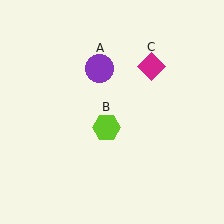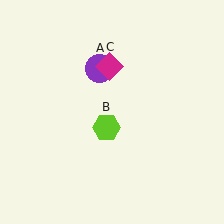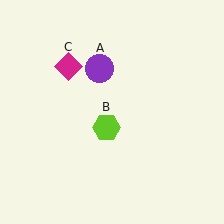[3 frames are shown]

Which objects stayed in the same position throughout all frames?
Purple circle (object A) and lime hexagon (object B) remained stationary.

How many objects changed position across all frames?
1 object changed position: magenta diamond (object C).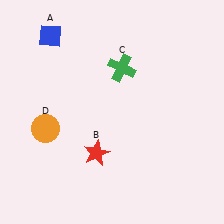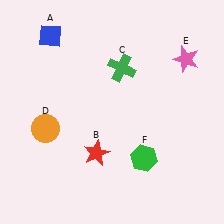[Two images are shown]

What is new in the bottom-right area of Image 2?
A green hexagon (F) was added in the bottom-right area of Image 2.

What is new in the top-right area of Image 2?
A pink star (E) was added in the top-right area of Image 2.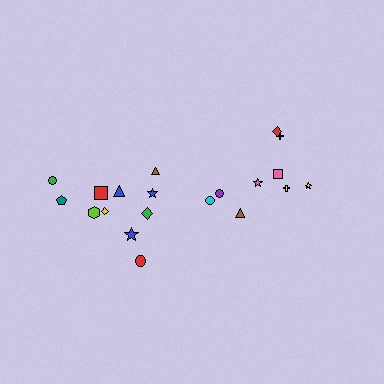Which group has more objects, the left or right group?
The left group.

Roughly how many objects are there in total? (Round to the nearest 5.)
Roughly 20 objects in total.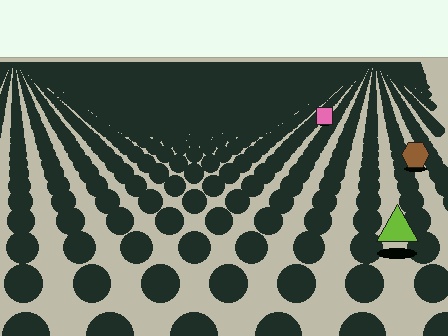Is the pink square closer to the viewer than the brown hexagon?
No. The brown hexagon is closer — you can tell from the texture gradient: the ground texture is coarser near it.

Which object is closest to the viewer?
The lime triangle is closest. The texture marks near it are larger and more spread out.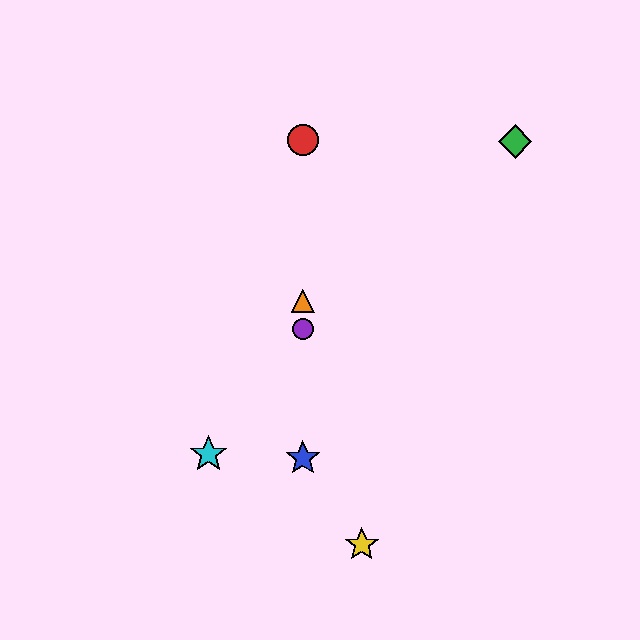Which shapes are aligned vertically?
The red circle, the blue star, the purple circle, the orange triangle are aligned vertically.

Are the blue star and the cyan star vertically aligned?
No, the blue star is at x≈303 and the cyan star is at x≈208.